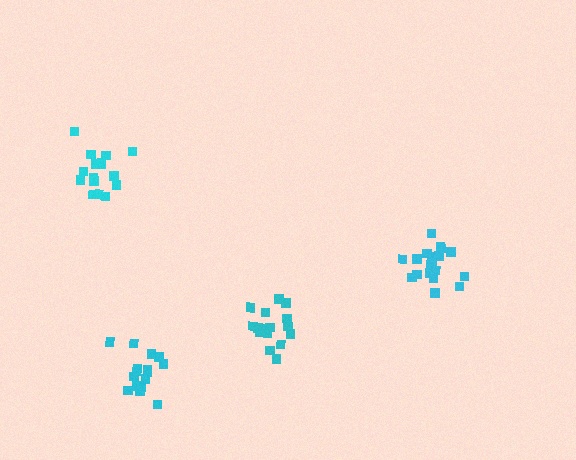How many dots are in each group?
Group 1: 15 dots, Group 2: 16 dots, Group 3: 21 dots, Group 4: 18 dots (70 total).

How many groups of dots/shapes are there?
There are 4 groups.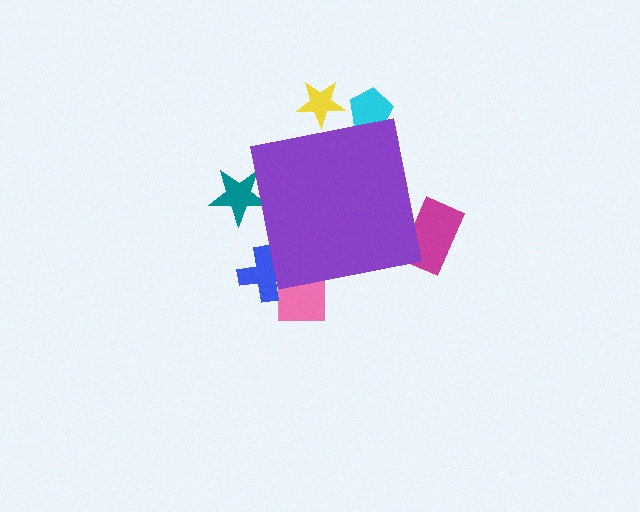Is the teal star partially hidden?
Yes, the teal star is partially hidden behind the purple square.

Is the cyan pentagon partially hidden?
Yes, the cyan pentagon is partially hidden behind the purple square.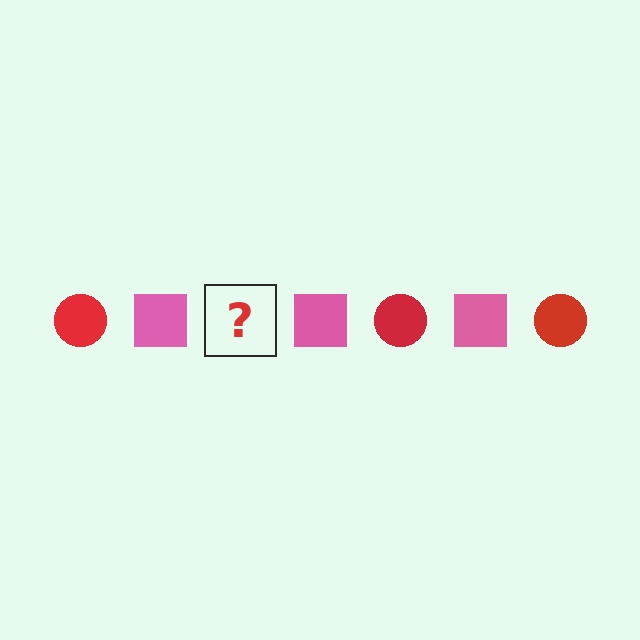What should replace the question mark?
The question mark should be replaced with a red circle.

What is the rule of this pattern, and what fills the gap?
The rule is that the pattern alternates between red circle and pink square. The gap should be filled with a red circle.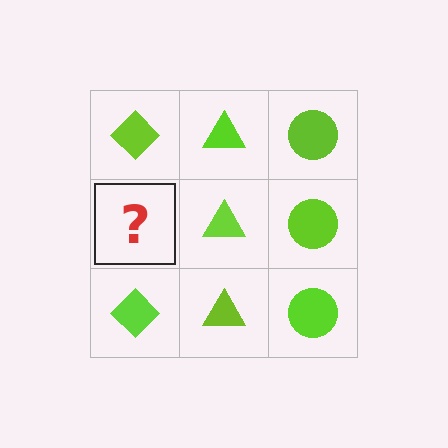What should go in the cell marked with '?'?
The missing cell should contain a lime diamond.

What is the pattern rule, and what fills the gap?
The rule is that each column has a consistent shape. The gap should be filled with a lime diamond.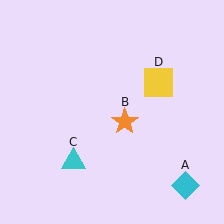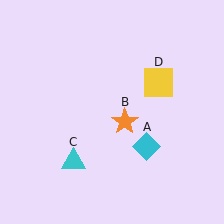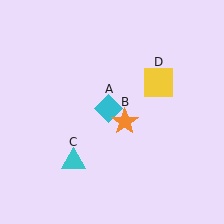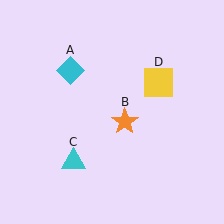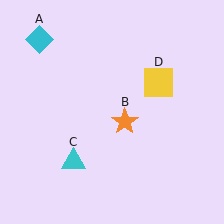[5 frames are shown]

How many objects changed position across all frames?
1 object changed position: cyan diamond (object A).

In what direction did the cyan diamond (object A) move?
The cyan diamond (object A) moved up and to the left.